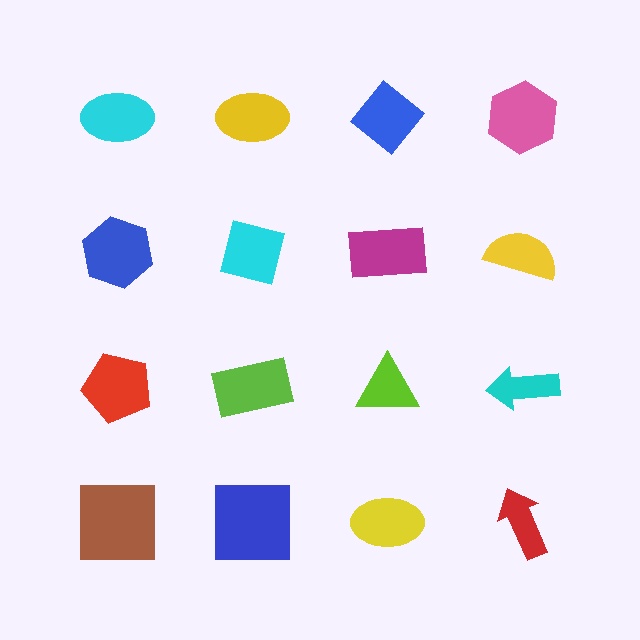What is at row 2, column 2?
A cyan square.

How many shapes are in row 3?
4 shapes.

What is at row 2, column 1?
A blue hexagon.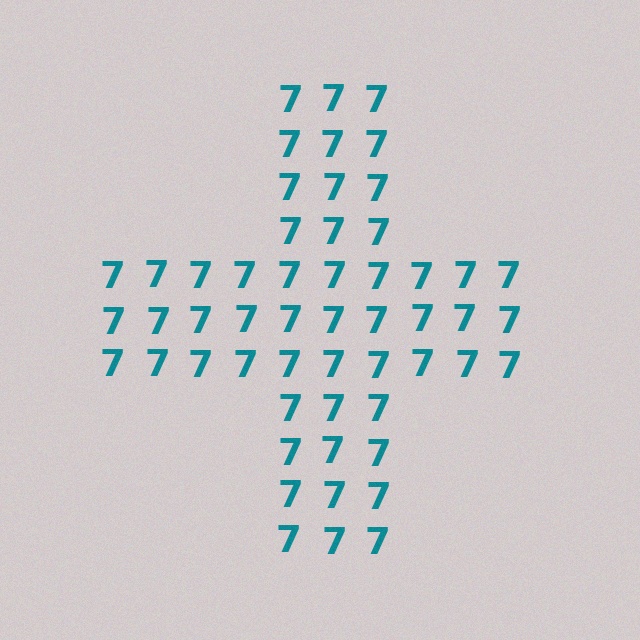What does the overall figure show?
The overall figure shows a cross.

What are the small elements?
The small elements are digit 7's.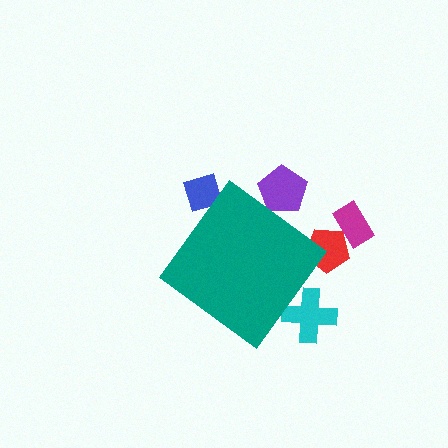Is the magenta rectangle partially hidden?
No, the magenta rectangle is fully visible.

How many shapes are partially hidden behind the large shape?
4 shapes are partially hidden.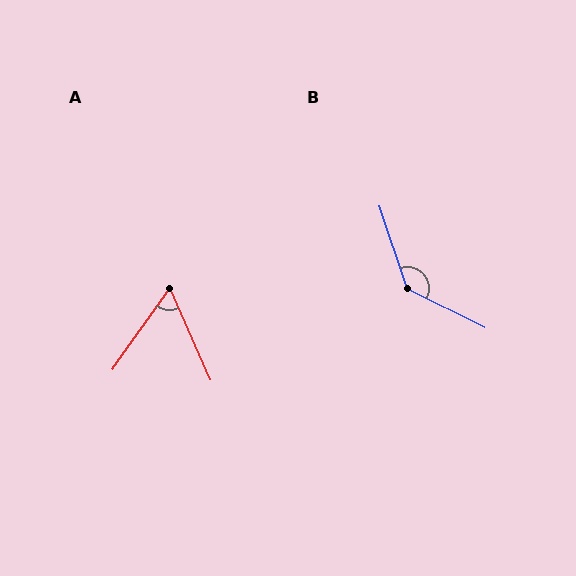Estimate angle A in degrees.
Approximately 59 degrees.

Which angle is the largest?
B, at approximately 135 degrees.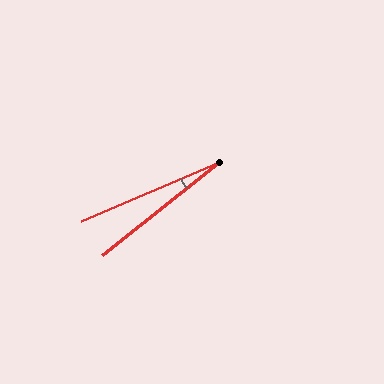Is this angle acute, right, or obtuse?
It is acute.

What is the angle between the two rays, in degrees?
Approximately 15 degrees.